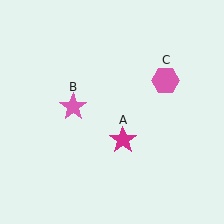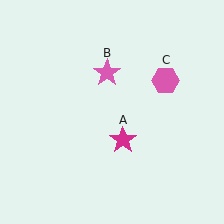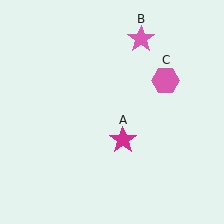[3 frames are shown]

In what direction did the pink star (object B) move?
The pink star (object B) moved up and to the right.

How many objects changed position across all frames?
1 object changed position: pink star (object B).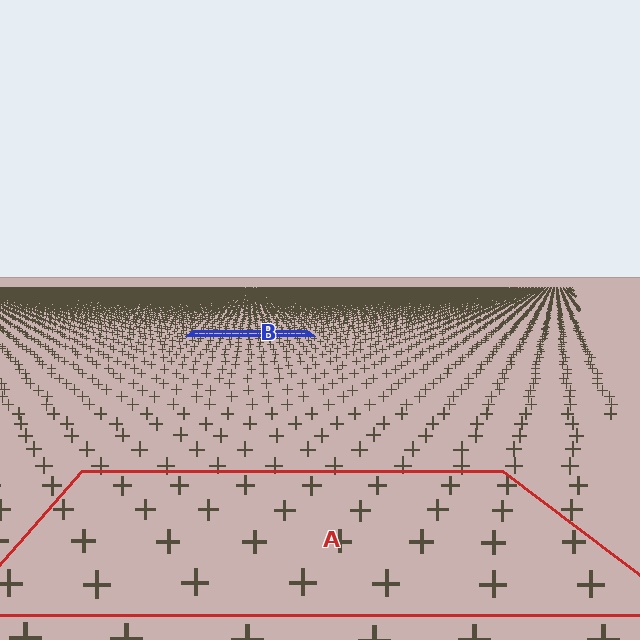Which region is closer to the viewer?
Region A is closer. The texture elements there are larger and more spread out.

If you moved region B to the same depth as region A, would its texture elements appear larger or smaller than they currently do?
They would appear larger. At a closer depth, the same texture elements are projected at a bigger on-screen size.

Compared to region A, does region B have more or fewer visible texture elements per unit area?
Region B has more texture elements per unit area — they are packed more densely because it is farther away.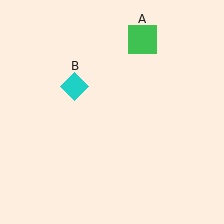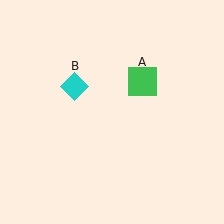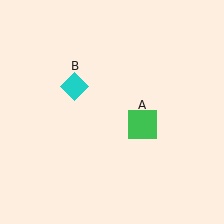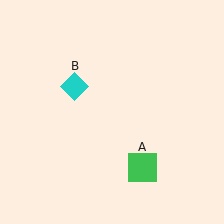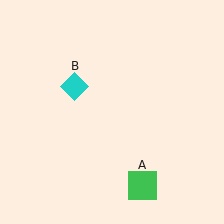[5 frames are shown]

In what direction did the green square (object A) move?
The green square (object A) moved down.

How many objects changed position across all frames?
1 object changed position: green square (object A).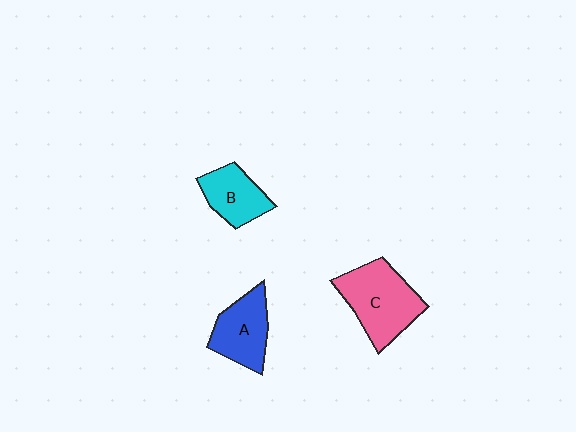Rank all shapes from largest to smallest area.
From largest to smallest: C (pink), A (blue), B (cyan).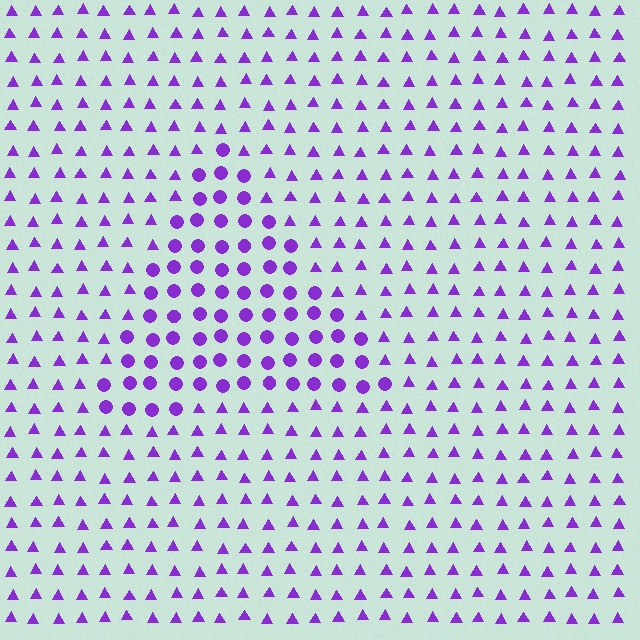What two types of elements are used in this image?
The image uses circles inside the triangle region and triangles outside it.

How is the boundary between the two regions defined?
The boundary is defined by a change in element shape: circles inside vs. triangles outside. All elements share the same color and spacing.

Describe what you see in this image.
The image is filled with small purple elements arranged in a uniform grid. A triangle-shaped region contains circles, while the surrounding area contains triangles. The boundary is defined purely by the change in element shape.